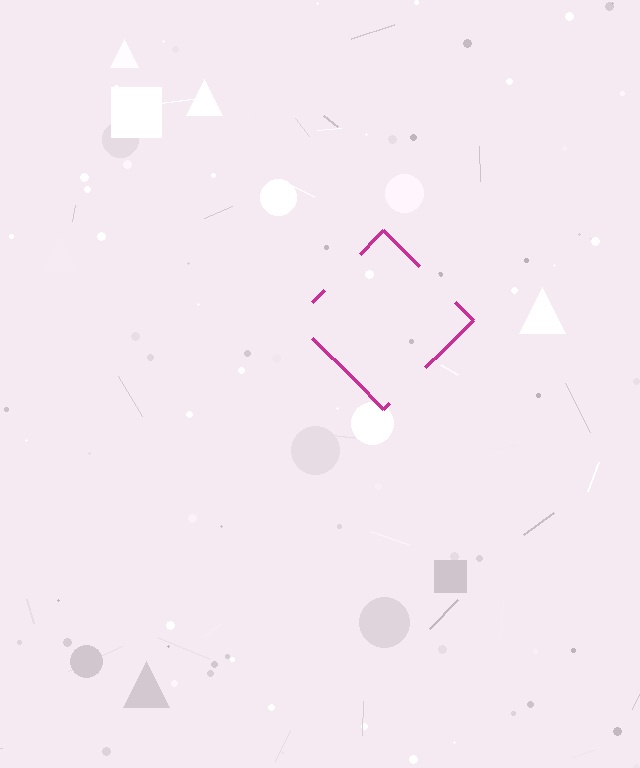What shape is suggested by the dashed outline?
The dashed outline suggests a diamond.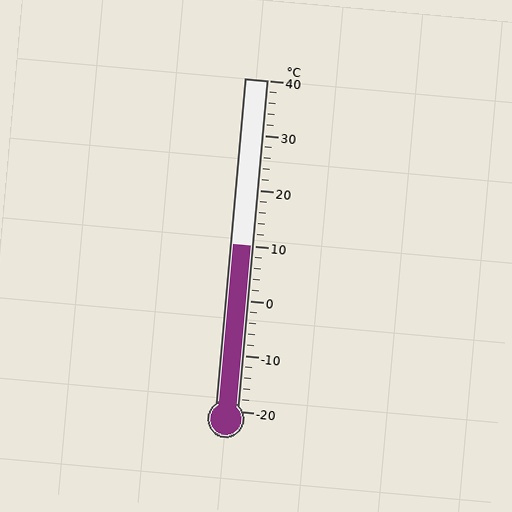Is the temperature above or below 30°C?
The temperature is below 30°C.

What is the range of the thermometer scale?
The thermometer scale ranges from -20°C to 40°C.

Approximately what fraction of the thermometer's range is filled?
The thermometer is filled to approximately 50% of its range.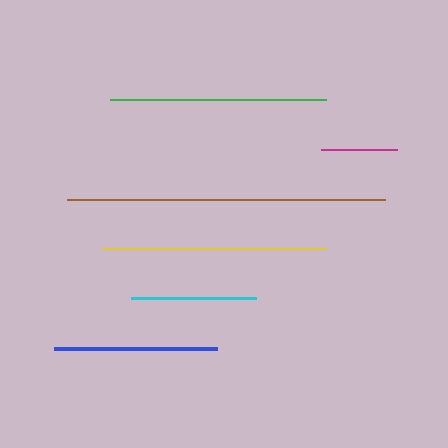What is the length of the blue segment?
The blue segment is approximately 163 pixels long.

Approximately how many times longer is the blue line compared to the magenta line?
The blue line is approximately 2.1 times the length of the magenta line.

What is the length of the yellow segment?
The yellow segment is approximately 224 pixels long.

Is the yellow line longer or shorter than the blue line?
The yellow line is longer than the blue line.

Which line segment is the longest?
The brown line is the longest at approximately 318 pixels.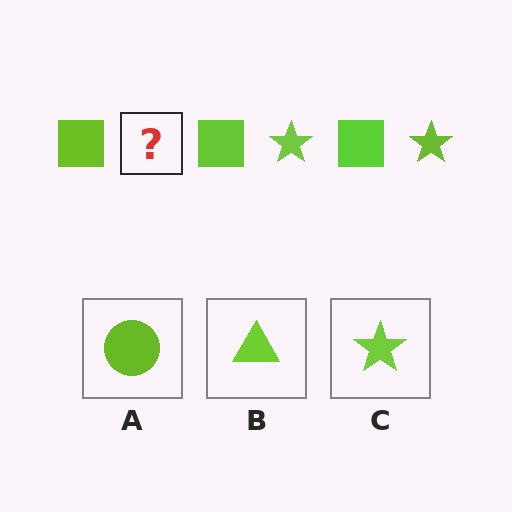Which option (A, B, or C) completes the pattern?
C.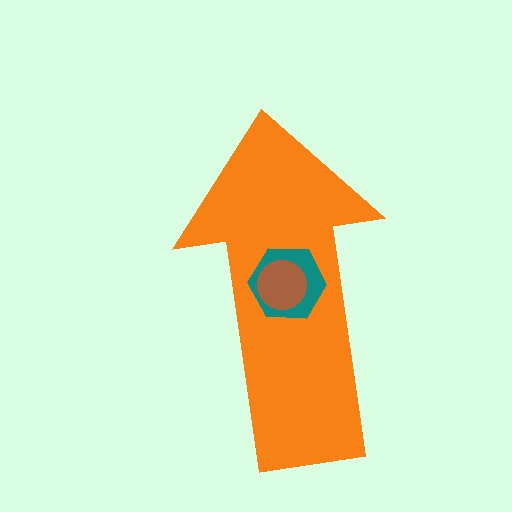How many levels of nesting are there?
3.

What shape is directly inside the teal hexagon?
The brown circle.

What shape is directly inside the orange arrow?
The teal hexagon.